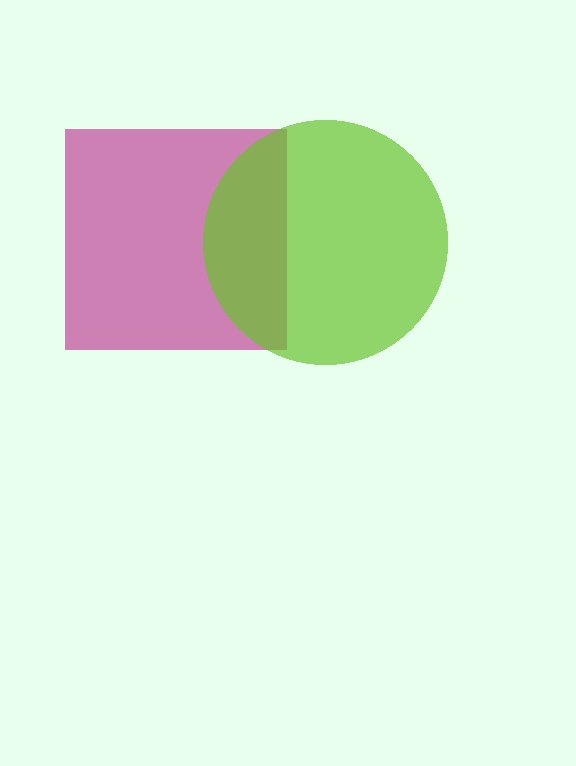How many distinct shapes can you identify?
There are 2 distinct shapes: a magenta square, a lime circle.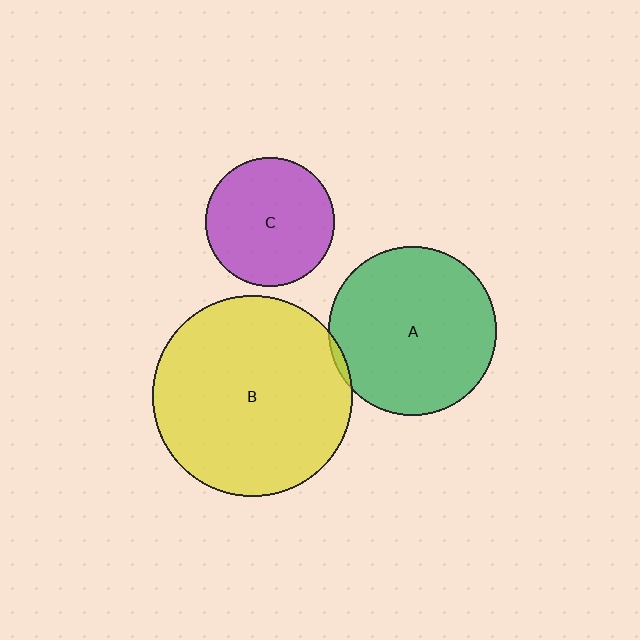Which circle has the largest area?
Circle B (yellow).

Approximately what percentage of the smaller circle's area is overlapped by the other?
Approximately 5%.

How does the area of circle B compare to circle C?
Approximately 2.4 times.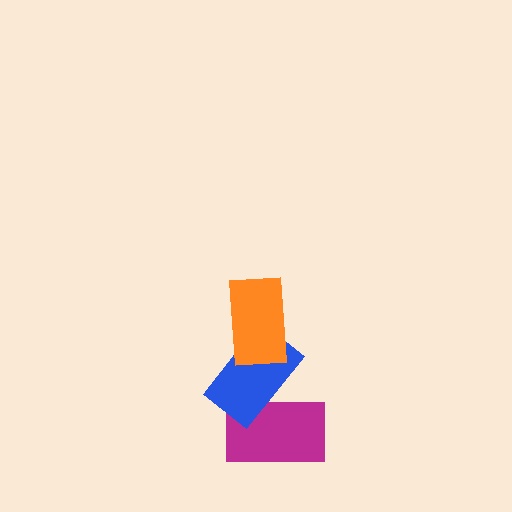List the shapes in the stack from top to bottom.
From top to bottom: the orange rectangle, the blue rectangle, the magenta rectangle.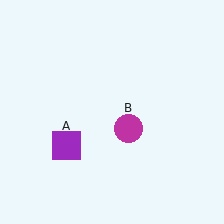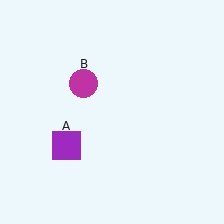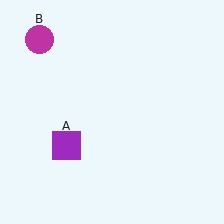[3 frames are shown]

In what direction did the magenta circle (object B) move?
The magenta circle (object B) moved up and to the left.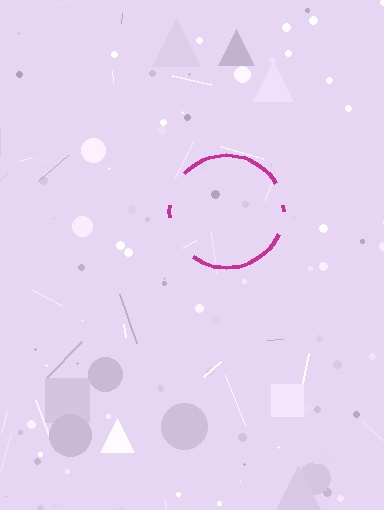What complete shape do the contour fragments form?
The contour fragments form a circle.